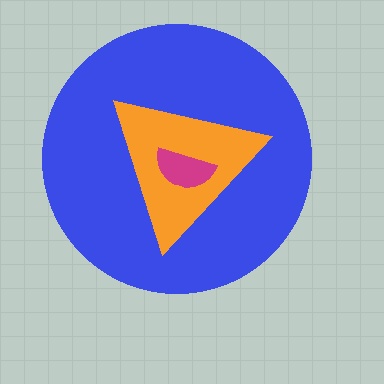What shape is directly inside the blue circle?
The orange triangle.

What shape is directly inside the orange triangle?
The magenta semicircle.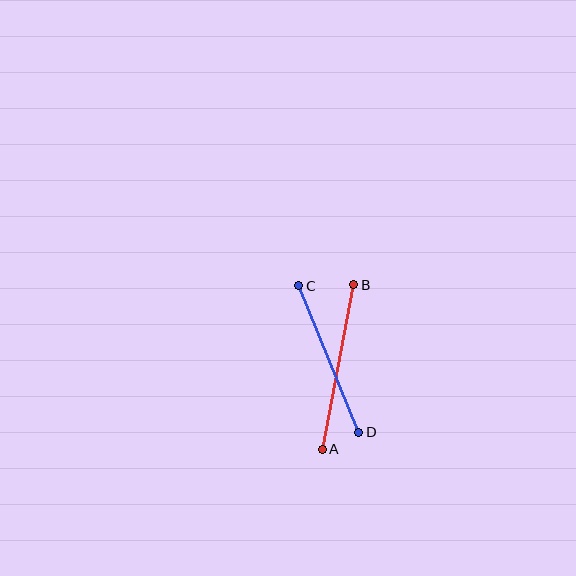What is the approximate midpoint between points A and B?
The midpoint is at approximately (338, 367) pixels.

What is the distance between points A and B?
The distance is approximately 167 pixels.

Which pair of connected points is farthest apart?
Points A and B are farthest apart.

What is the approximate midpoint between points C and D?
The midpoint is at approximately (329, 359) pixels.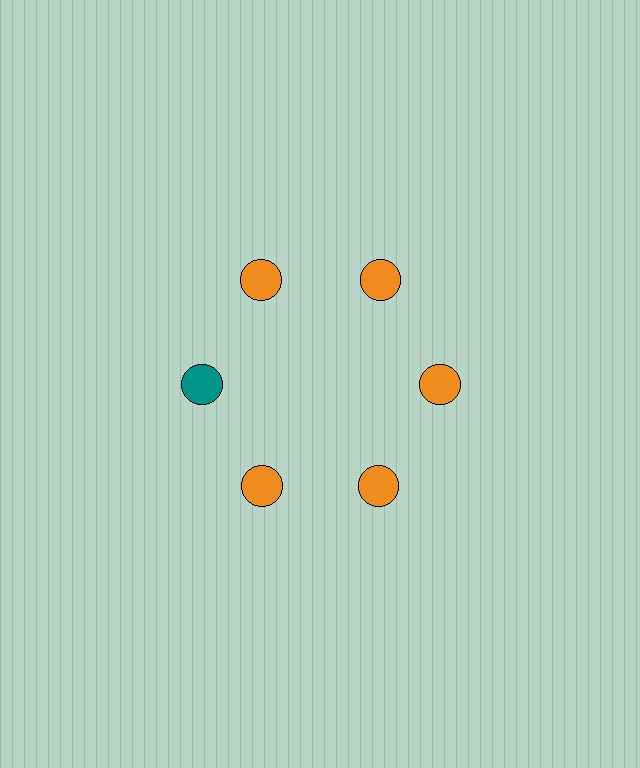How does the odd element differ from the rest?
It has a different color: teal instead of orange.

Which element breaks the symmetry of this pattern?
The teal circle at roughly the 9 o'clock position breaks the symmetry. All other shapes are orange circles.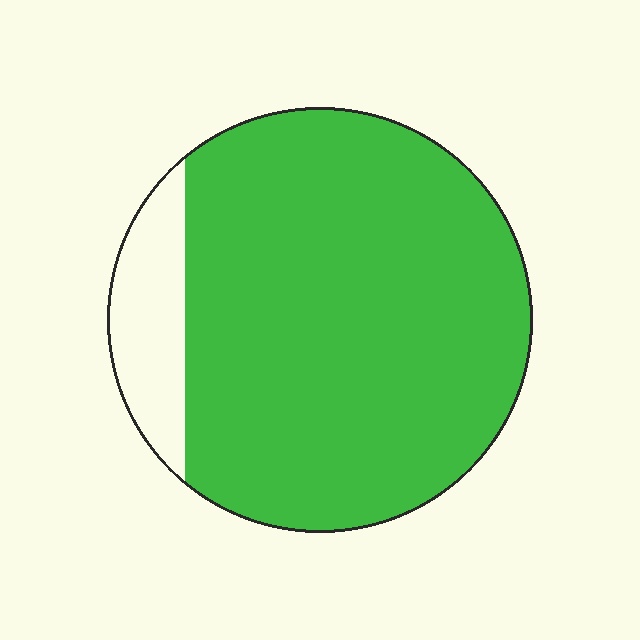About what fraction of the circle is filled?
About seven eighths (7/8).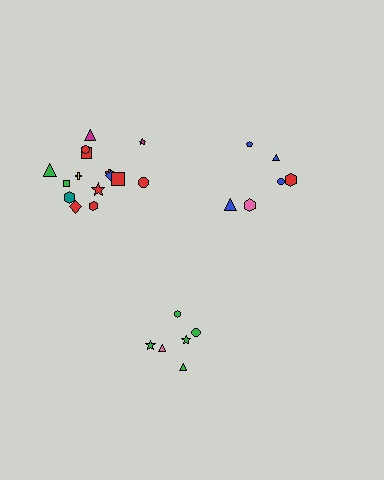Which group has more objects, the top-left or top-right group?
The top-left group.